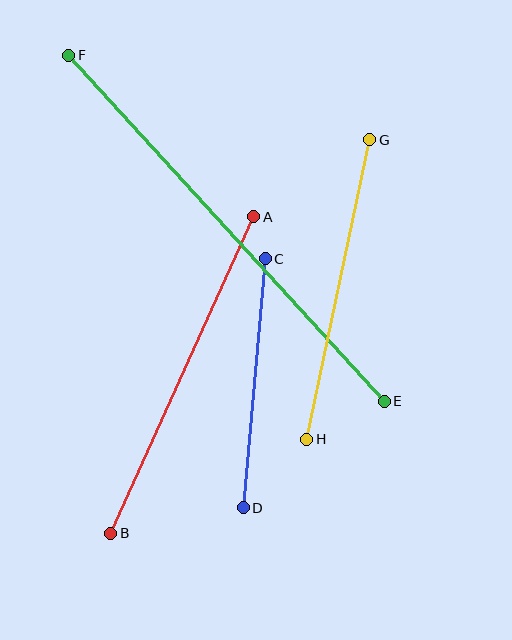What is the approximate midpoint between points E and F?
The midpoint is at approximately (226, 228) pixels.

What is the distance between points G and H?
The distance is approximately 306 pixels.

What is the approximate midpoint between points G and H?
The midpoint is at approximately (338, 289) pixels.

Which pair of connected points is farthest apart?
Points E and F are farthest apart.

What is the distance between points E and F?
The distance is approximately 468 pixels.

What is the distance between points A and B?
The distance is approximately 347 pixels.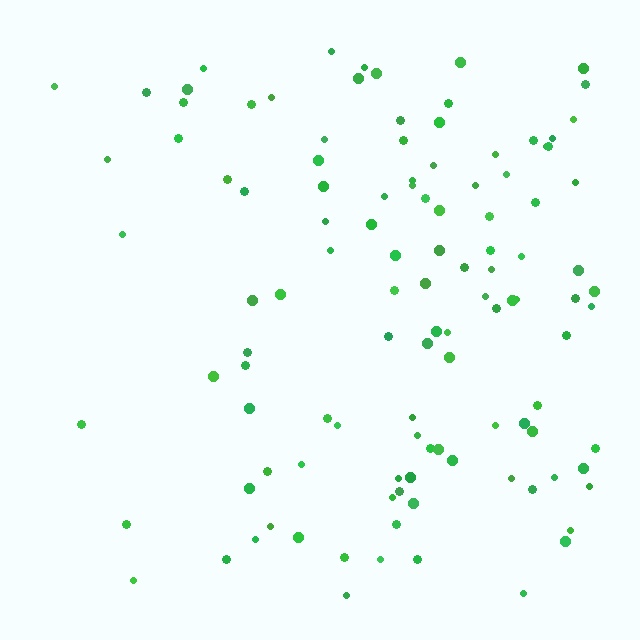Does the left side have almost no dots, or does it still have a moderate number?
Still a moderate number, just noticeably fewer than the right.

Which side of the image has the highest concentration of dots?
The right.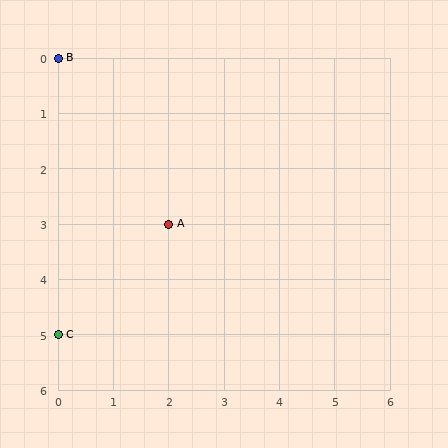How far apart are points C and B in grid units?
Points C and B are 5 rows apart.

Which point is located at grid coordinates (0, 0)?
Point B is at (0, 0).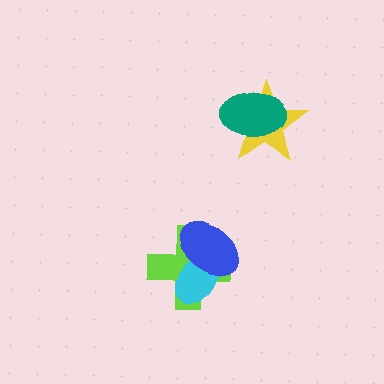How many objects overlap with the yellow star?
1 object overlaps with the yellow star.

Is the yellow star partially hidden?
Yes, it is partially covered by another shape.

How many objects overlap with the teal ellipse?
1 object overlaps with the teal ellipse.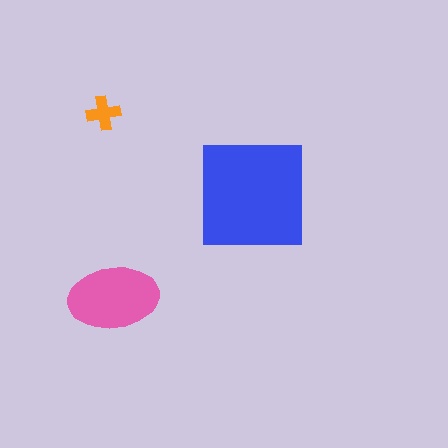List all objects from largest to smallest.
The blue square, the pink ellipse, the orange cross.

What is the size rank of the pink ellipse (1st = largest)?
2nd.